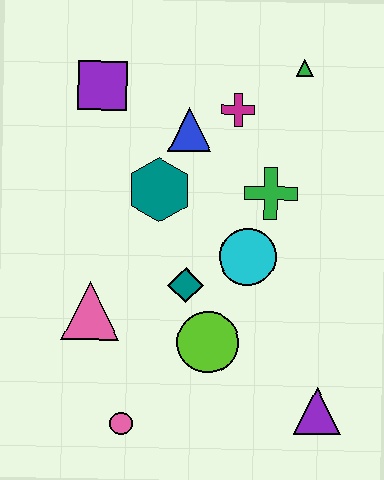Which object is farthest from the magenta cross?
The pink circle is farthest from the magenta cross.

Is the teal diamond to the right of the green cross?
No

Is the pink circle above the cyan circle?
No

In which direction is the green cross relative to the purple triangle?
The green cross is above the purple triangle.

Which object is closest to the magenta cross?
The blue triangle is closest to the magenta cross.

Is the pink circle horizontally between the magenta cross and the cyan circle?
No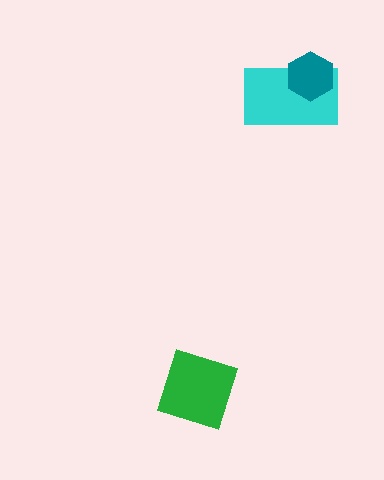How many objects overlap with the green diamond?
0 objects overlap with the green diamond.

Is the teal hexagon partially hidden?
No, no other shape covers it.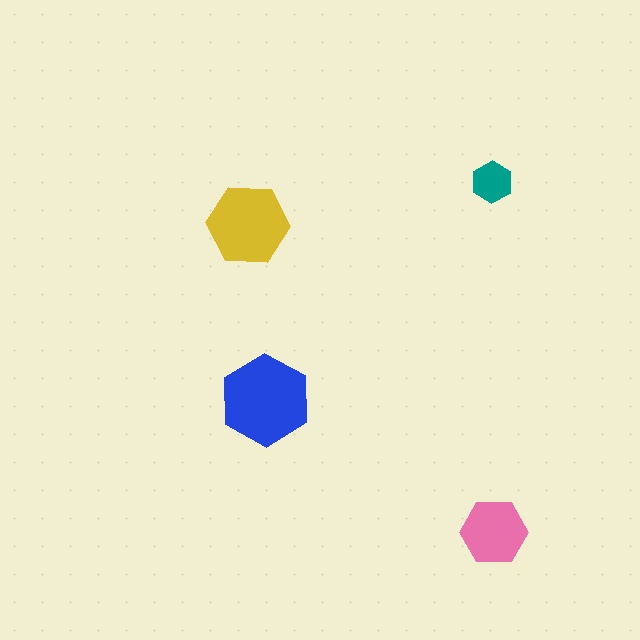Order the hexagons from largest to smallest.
the blue one, the yellow one, the pink one, the teal one.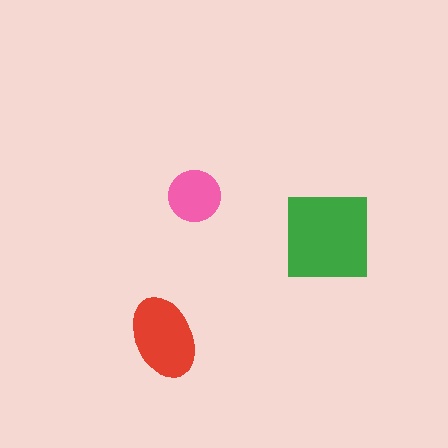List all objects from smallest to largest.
The pink circle, the red ellipse, the green square.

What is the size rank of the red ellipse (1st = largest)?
2nd.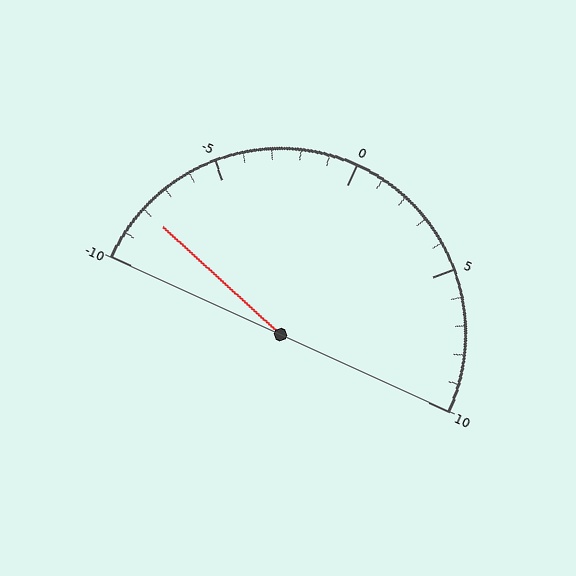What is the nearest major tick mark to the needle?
The nearest major tick mark is -10.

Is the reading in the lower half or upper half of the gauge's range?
The reading is in the lower half of the range (-10 to 10).